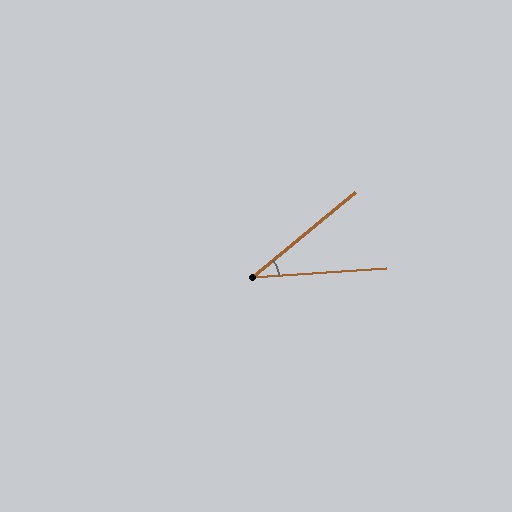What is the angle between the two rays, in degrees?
Approximately 36 degrees.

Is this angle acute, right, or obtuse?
It is acute.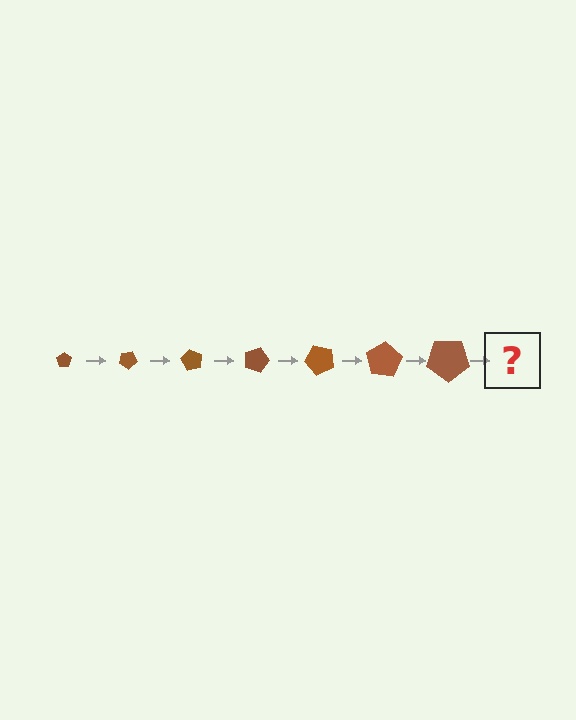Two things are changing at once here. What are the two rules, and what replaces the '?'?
The two rules are that the pentagon grows larger each step and it rotates 30 degrees each step. The '?' should be a pentagon, larger than the previous one and rotated 210 degrees from the start.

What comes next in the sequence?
The next element should be a pentagon, larger than the previous one and rotated 210 degrees from the start.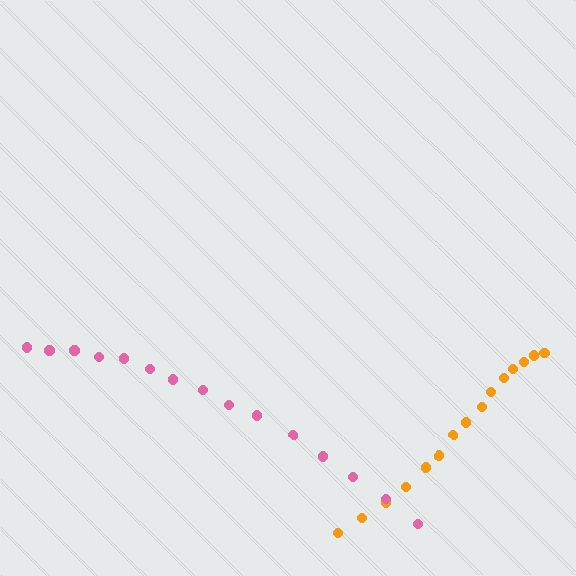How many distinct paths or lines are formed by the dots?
There are 2 distinct paths.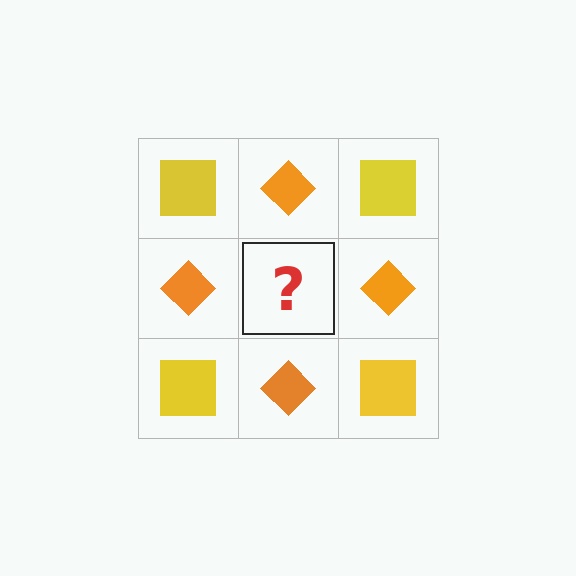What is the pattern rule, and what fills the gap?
The rule is that it alternates yellow square and orange diamond in a checkerboard pattern. The gap should be filled with a yellow square.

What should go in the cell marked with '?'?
The missing cell should contain a yellow square.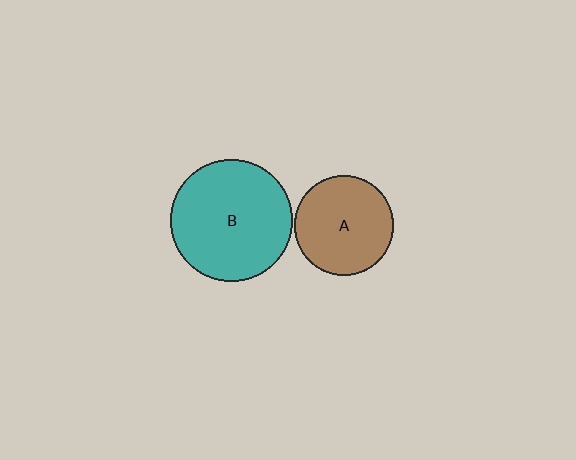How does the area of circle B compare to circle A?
Approximately 1.5 times.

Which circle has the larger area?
Circle B (teal).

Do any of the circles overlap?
No, none of the circles overlap.